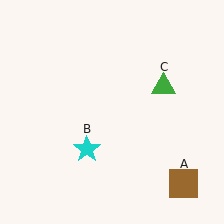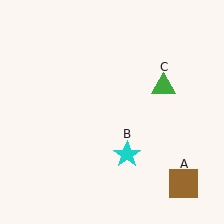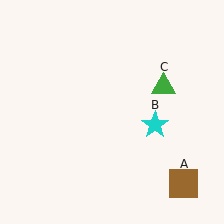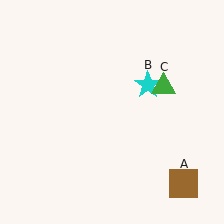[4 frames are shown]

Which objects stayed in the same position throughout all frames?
Brown square (object A) and green triangle (object C) remained stationary.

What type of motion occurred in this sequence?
The cyan star (object B) rotated counterclockwise around the center of the scene.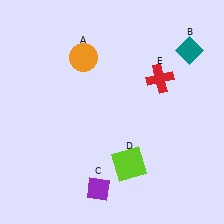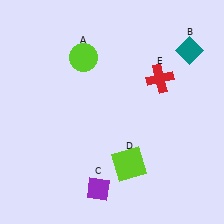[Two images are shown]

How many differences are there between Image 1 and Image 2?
There is 1 difference between the two images.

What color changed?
The circle (A) changed from orange in Image 1 to lime in Image 2.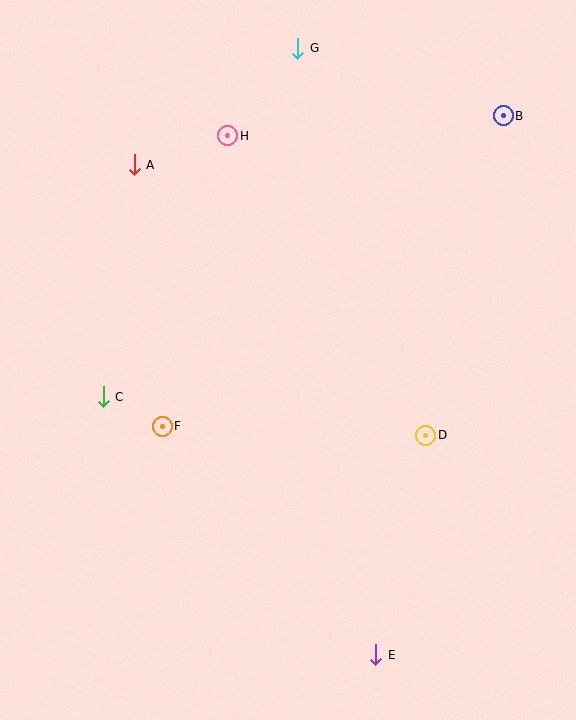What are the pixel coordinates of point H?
Point H is at (228, 136).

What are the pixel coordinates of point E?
Point E is at (376, 655).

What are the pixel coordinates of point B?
Point B is at (503, 116).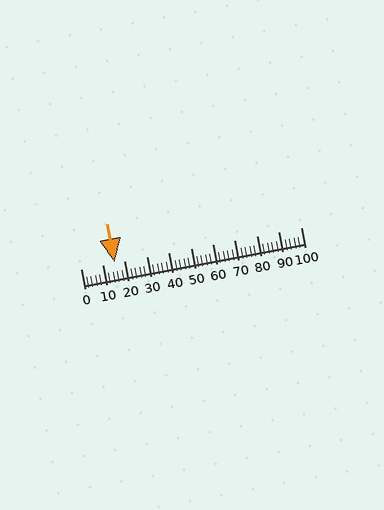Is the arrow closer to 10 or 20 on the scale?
The arrow is closer to 20.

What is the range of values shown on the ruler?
The ruler shows values from 0 to 100.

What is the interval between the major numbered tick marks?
The major tick marks are spaced 10 units apart.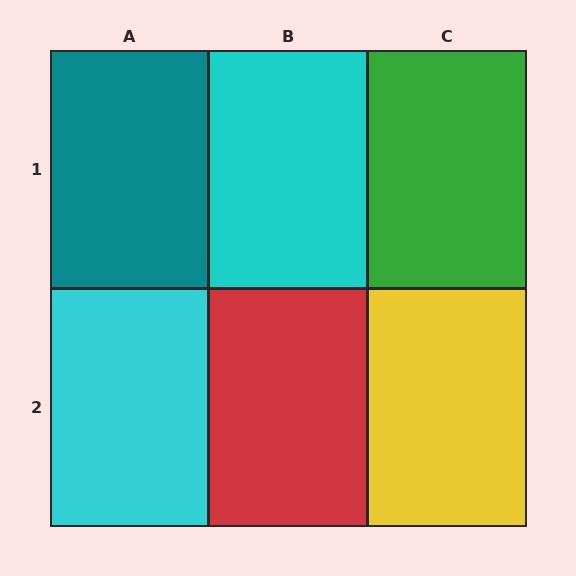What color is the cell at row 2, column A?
Cyan.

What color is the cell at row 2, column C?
Yellow.